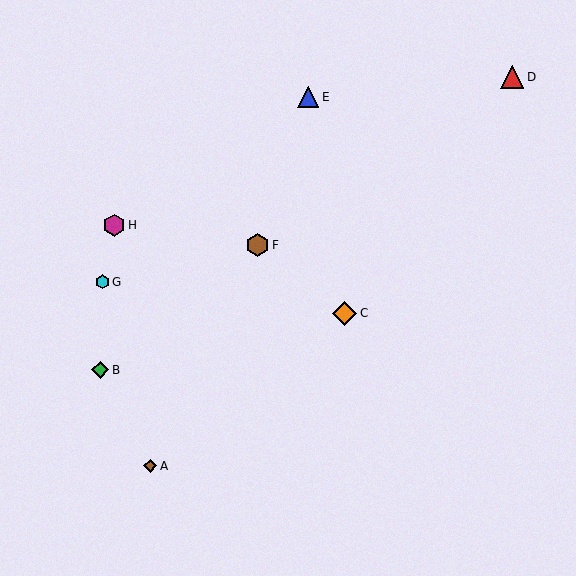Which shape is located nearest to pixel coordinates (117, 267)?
The cyan hexagon (labeled G) at (102, 282) is nearest to that location.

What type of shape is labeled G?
Shape G is a cyan hexagon.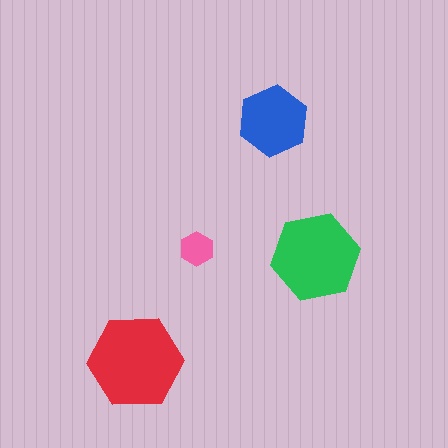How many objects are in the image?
There are 4 objects in the image.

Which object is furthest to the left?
The red hexagon is leftmost.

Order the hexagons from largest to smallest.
the red one, the green one, the blue one, the pink one.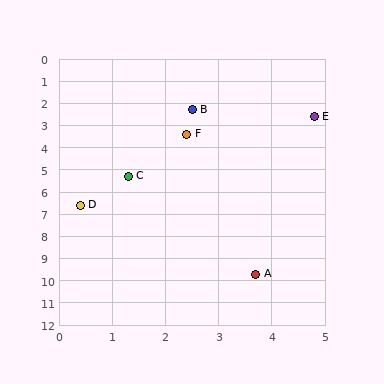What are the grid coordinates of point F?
Point F is at approximately (2.4, 3.4).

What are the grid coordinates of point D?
Point D is at approximately (0.4, 6.6).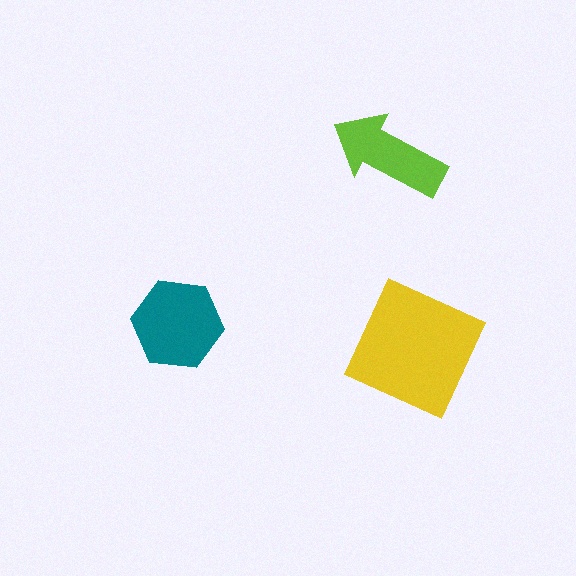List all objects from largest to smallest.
The yellow square, the teal hexagon, the lime arrow.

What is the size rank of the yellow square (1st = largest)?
1st.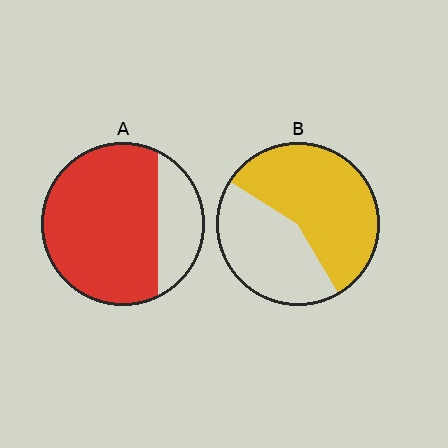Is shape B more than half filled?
Yes.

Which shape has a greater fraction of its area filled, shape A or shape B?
Shape A.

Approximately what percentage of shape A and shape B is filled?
A is approximately 75% and B is approximately 60%.